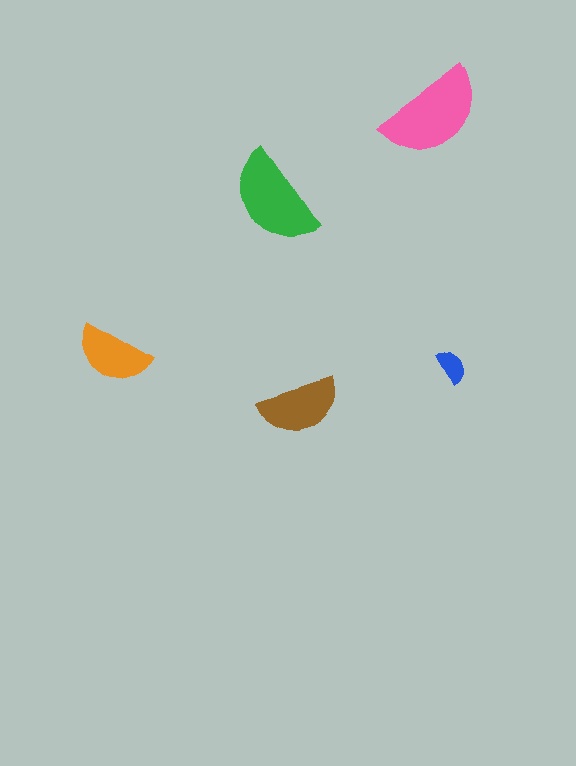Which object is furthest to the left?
The orange semicircle is leftmost.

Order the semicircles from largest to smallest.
the pink one, the green one, the brown one, the orange one, the blue one.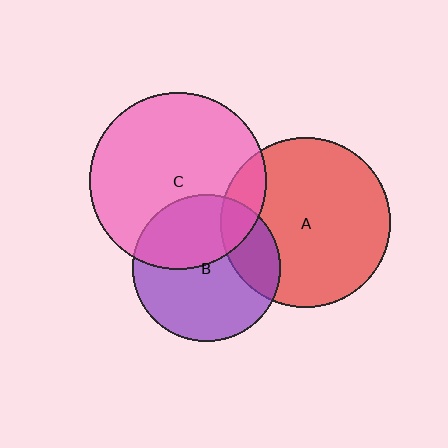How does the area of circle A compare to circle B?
Approximately 1.3 times.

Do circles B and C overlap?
Yes.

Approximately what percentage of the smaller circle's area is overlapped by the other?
Approximately 40%.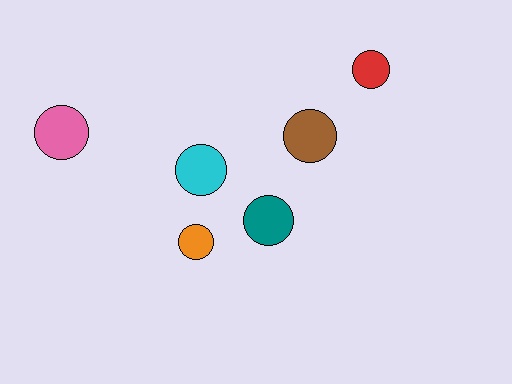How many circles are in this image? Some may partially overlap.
There are 6 circles.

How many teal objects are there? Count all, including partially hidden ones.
There is 1 teal object.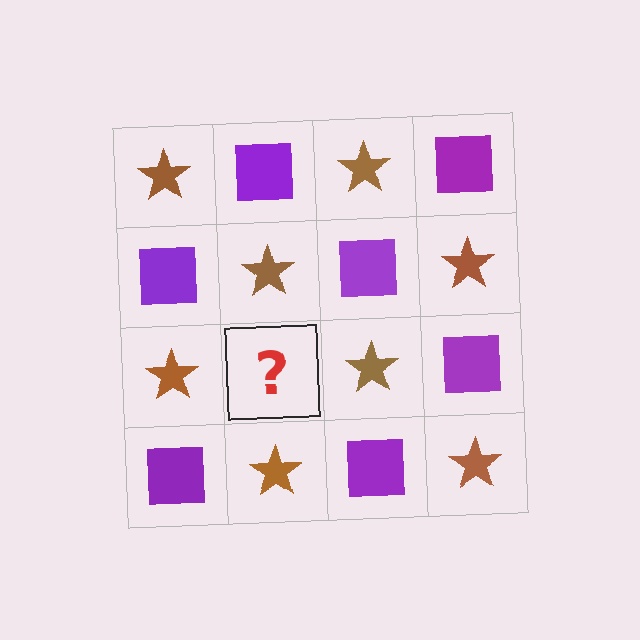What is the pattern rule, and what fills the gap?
The rule is that it alternates brown star and purple square in a checkerboard pattern. The gap should be filled with a purple square.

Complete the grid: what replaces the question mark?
The question mark should be replaced with a purple square.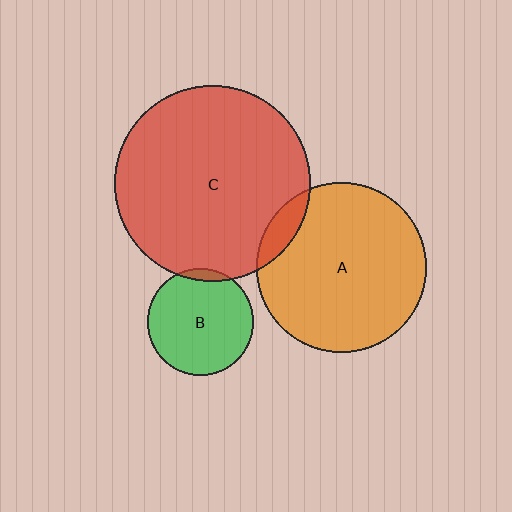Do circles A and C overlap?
Yes.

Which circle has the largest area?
Circle C (red).